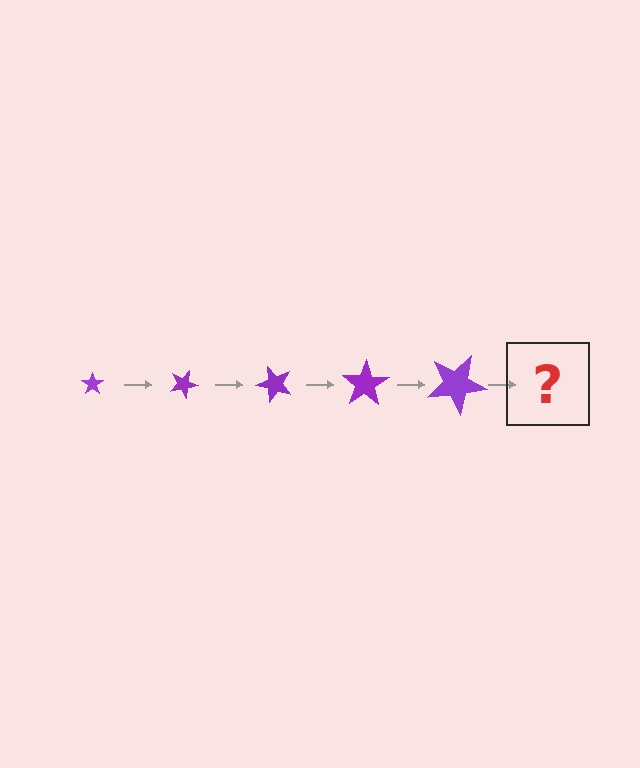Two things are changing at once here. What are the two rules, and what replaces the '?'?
The two rules are that the star grows larger each step and it rotates 25 degrees each step. The '?' should be a star, larger than the previous one and rotated 125 degrees from the start.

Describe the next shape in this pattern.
It should be a star, larger than the previous one and rotated 125 degrees from the start.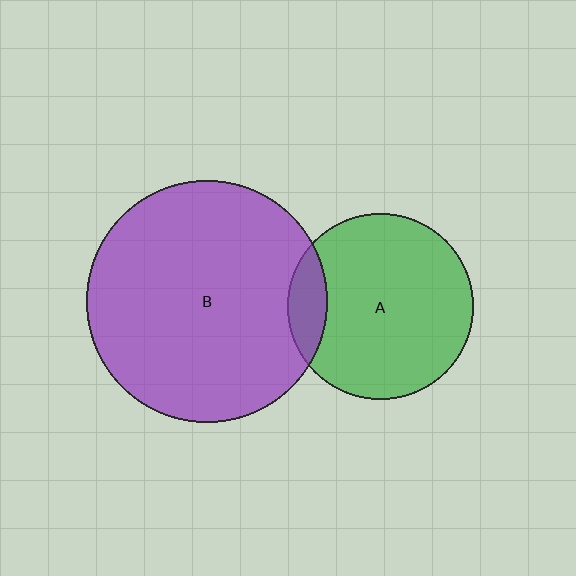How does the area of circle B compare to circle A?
Approximately 1.7 times.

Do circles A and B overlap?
Yes.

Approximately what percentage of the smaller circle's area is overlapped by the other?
Approximately 15%.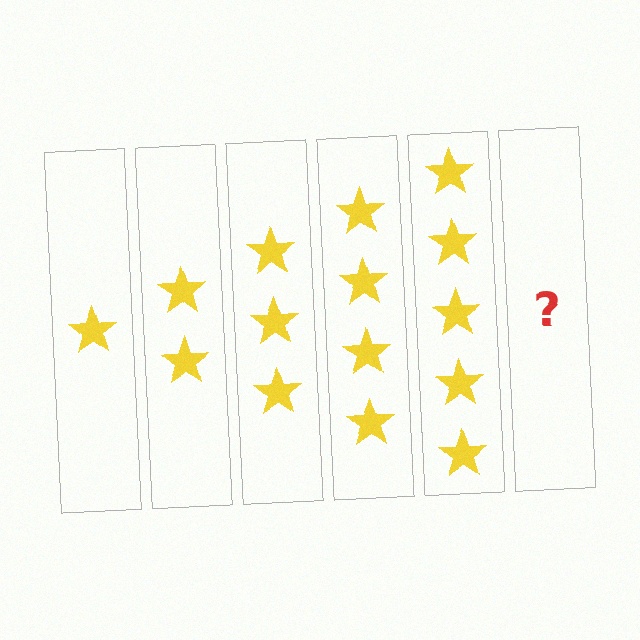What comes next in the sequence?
The next element should be 6 stars.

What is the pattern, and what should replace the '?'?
The pattern is that each step adds one more star. The '?' should be 6 stars.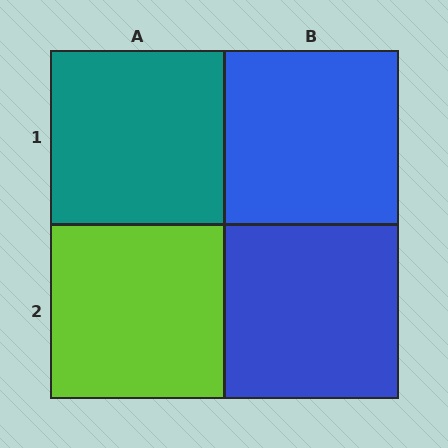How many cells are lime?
1 cell is lime.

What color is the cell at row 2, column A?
Lime.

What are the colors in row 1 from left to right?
Teal, blue.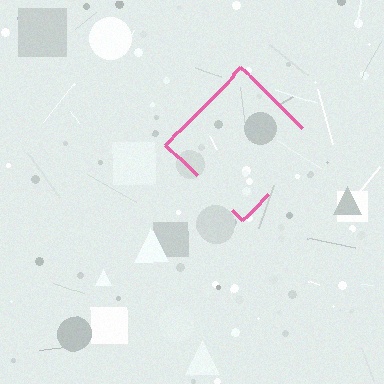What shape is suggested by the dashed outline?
The dashed outline suggests a diamond.